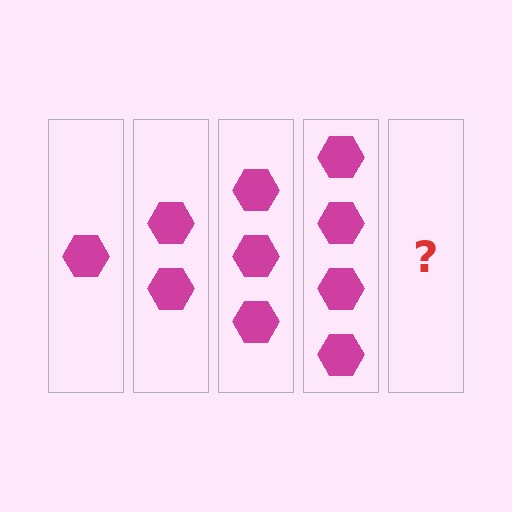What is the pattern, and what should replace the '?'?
The pattern is that each step adds one more hexagon. The '?' should be 5 hexagons.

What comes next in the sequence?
The next element should be 5 hexagons.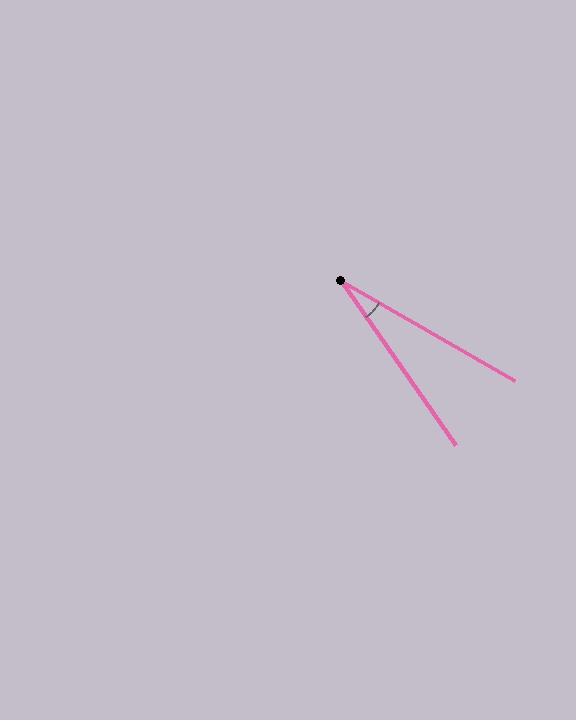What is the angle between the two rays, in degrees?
Approximately 25 degrees.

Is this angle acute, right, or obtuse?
It is acute.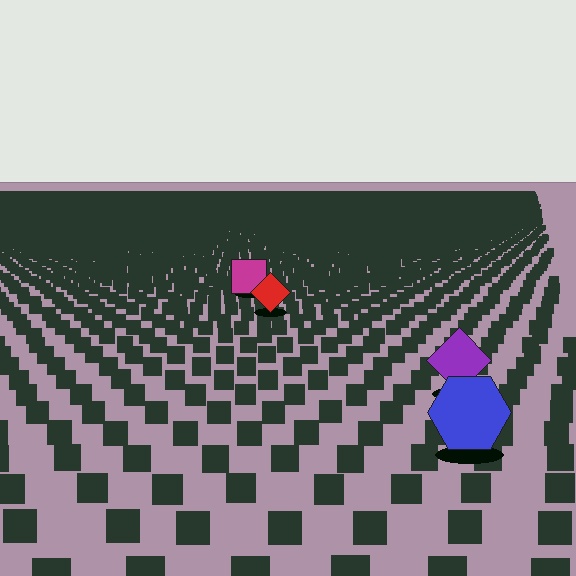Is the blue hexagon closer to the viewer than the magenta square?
Yes. The blue hexagon is closer — you can tell from the texture gradient: the ground texture is coarser near it.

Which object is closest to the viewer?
The blue hexagon is closest. The texture marks near it are larger and more spread out.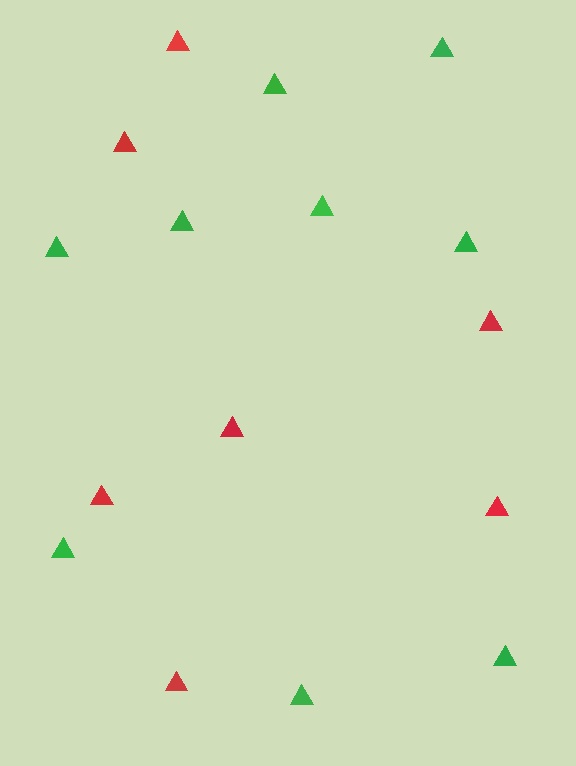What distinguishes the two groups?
There are 2 groups: one group of red triangles (7) and one group of green triangles (9).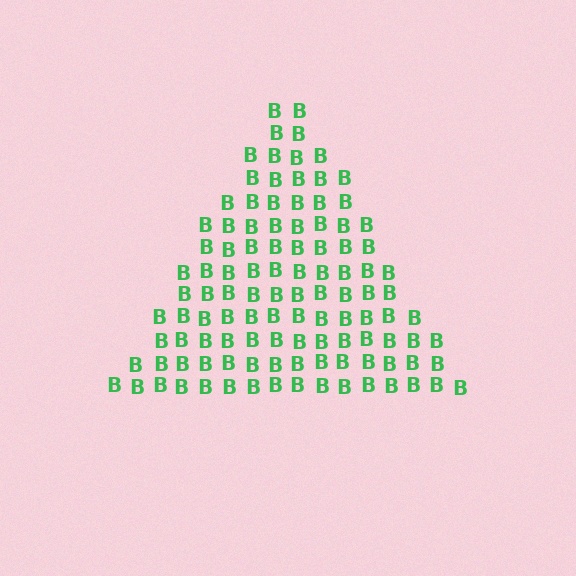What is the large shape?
The large shape is a triangle.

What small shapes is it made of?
It is made of small letter B's.